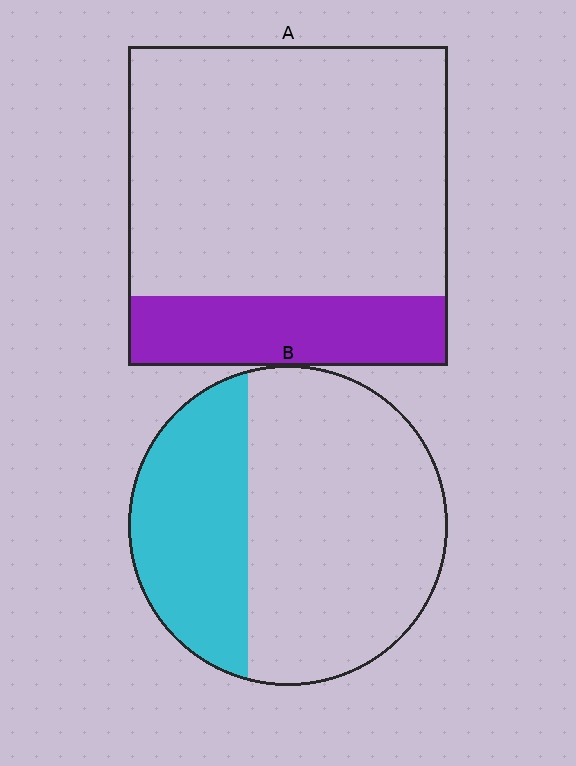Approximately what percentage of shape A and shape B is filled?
A is approximately 20% and B is approximately 35%.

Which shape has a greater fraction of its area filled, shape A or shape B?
Shape B.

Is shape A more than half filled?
No.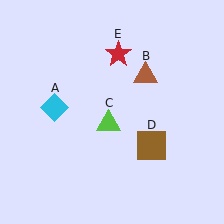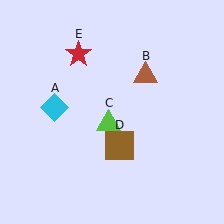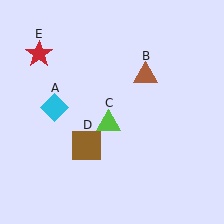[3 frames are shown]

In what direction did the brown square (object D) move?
The brown square (object D) moved left.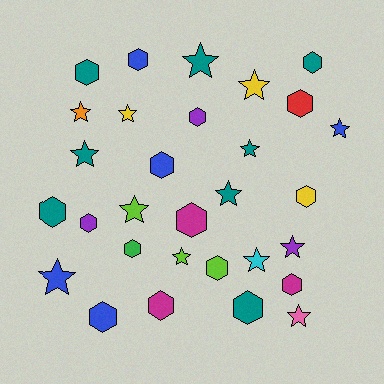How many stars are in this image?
There are 14 stars.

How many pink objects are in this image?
There is 1 pink object.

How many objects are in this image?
There are 30 objects.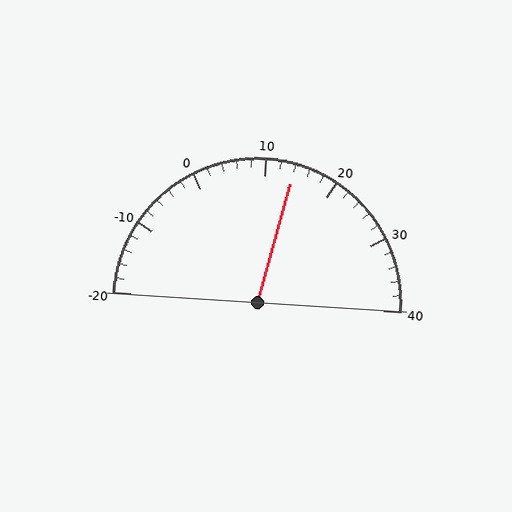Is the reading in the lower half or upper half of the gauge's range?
The reading is in the upper half of the range (-20 to 40).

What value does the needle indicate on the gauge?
The needle indicates approximately 14.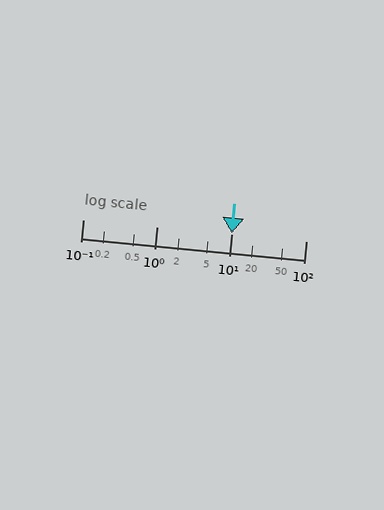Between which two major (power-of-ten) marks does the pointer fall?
The pointer is between 10 and 100.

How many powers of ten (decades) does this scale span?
The scale spans 3 decades, from 0.1 to 100.